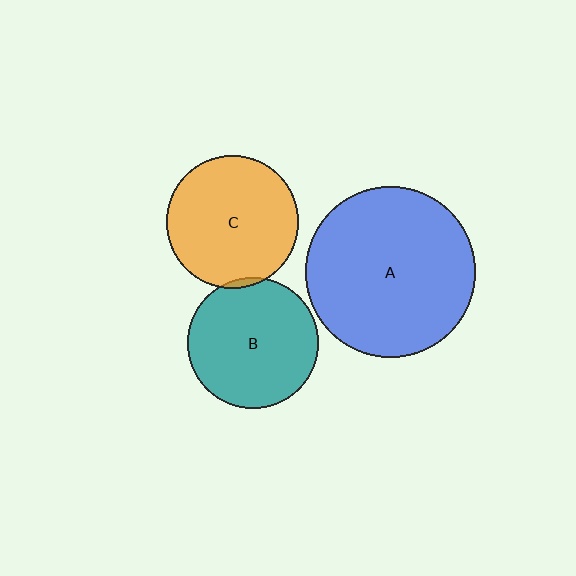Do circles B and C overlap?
Yes.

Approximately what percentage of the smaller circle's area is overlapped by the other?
Approximately 5%.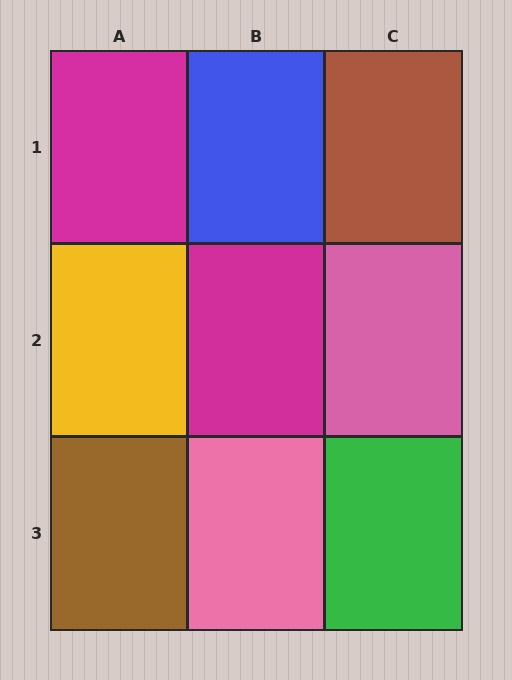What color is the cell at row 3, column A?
Brown.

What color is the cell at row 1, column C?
Brown.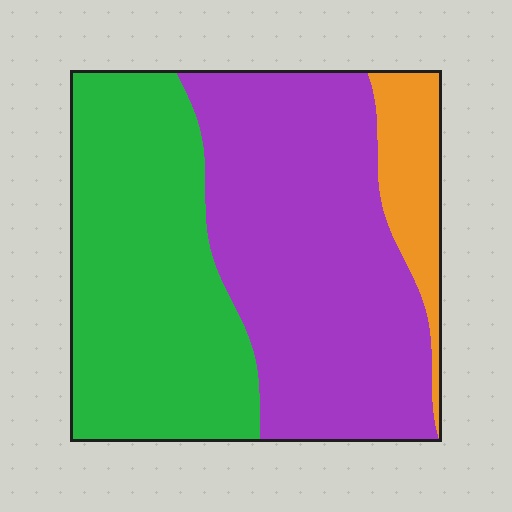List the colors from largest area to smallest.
From largest to smallest: purple, green, orange.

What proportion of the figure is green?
Green takes up about two fifths (2/5) of the figure.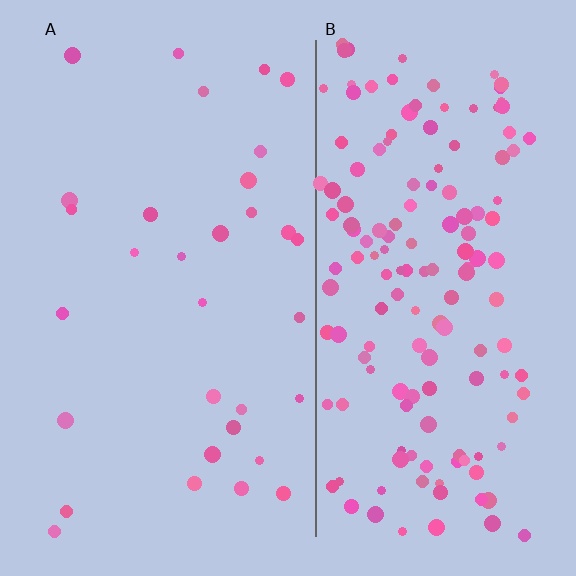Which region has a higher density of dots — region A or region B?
B (the right).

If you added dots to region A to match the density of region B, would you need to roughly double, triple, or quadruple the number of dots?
Approximately quadruple.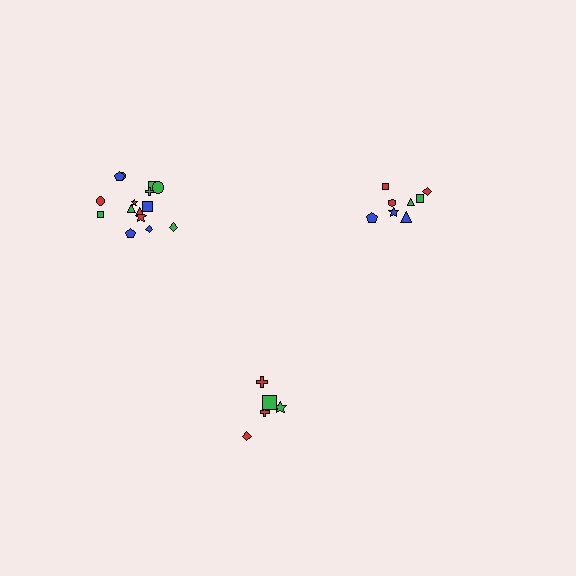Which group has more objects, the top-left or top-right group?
The top-left group.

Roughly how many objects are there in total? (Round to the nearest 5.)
Roughly 30 objects in total.